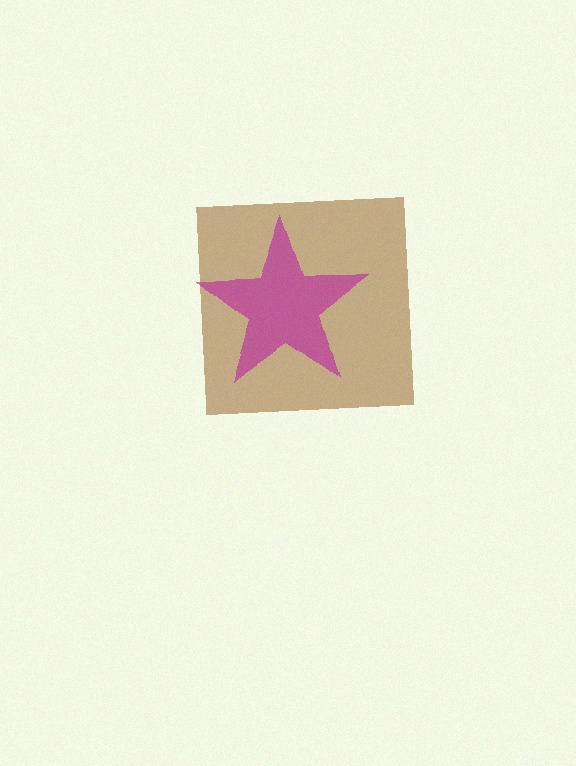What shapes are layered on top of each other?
The layered shapes are: a brown square, a magenta star.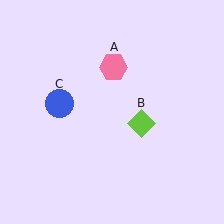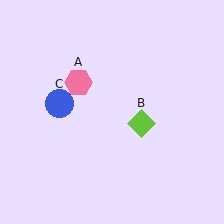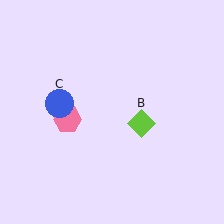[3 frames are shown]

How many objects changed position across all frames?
1 object changed position: pink hexagon (object A).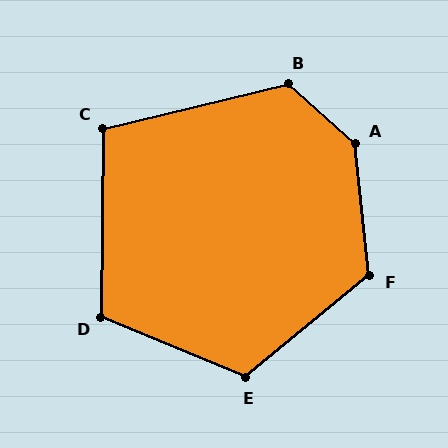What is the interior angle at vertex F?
Approximately 123 degrees (obtuse).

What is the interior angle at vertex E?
Approximately 118 degrees (obtuse).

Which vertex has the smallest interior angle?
C, at approximately 104 degrees.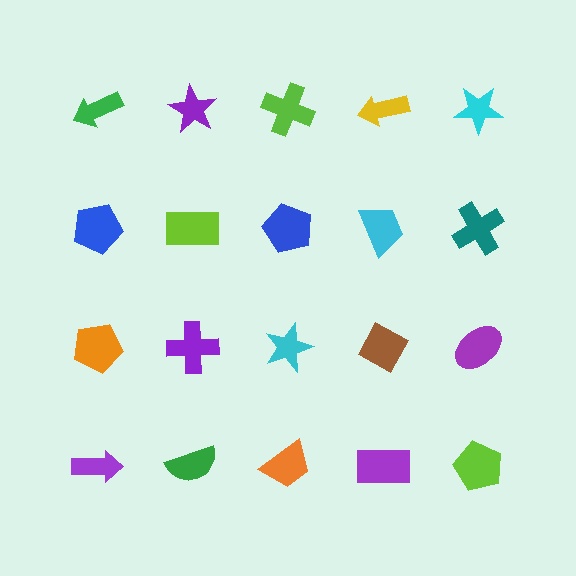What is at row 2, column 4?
A cyan trapezoid.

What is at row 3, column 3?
A cyan star.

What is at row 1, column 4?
A yellow arrow.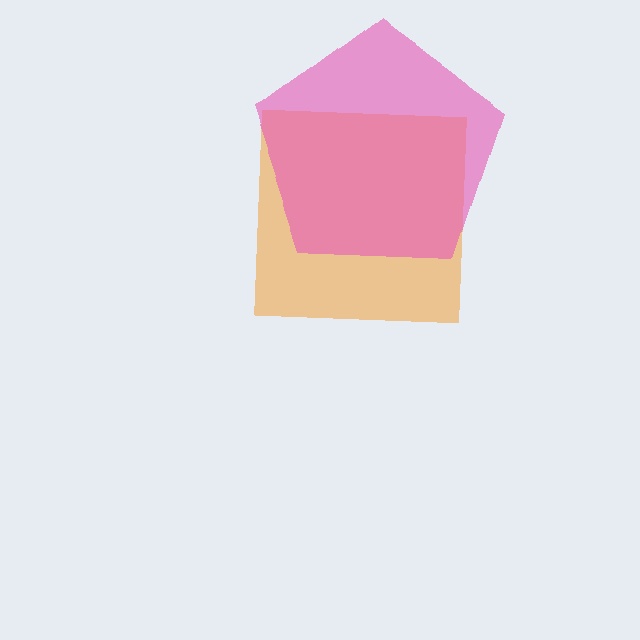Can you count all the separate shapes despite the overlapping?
Yes, there are 2 separate shapes.